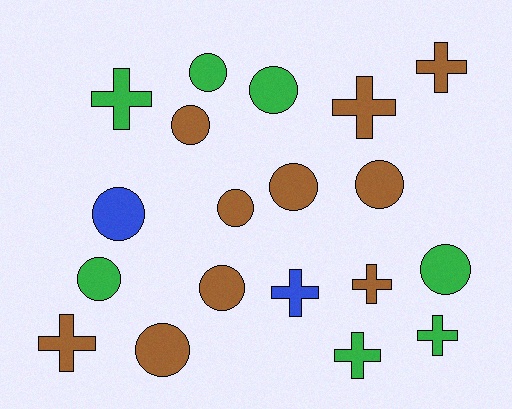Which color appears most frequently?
Brown, with 10 objects.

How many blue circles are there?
There is 1 blue circle.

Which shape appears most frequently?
Circle, with 11 objects.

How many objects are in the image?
There are 19 objects.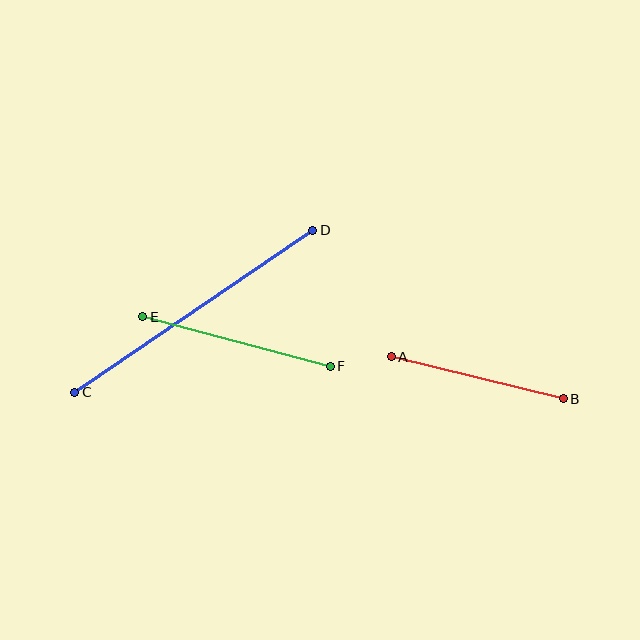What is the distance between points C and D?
The distance is approximately 288 pixels.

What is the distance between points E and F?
The distance is approximately 194 pixels.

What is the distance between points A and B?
The distance is approximately 177 pixels.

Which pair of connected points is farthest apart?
Points C and D are farthest apart.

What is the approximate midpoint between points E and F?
The midpoint is at approximately (237, 341) pixels.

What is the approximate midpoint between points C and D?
The midpoint is at approximately (194, 311) pixels.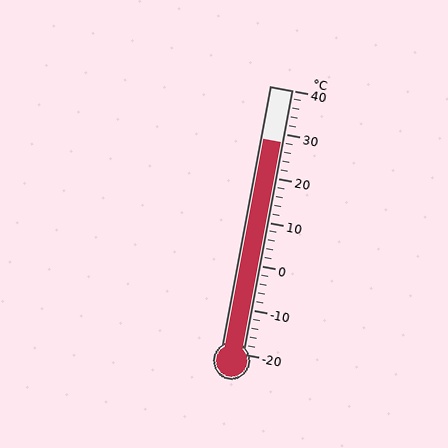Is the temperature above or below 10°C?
The temperature is above 10°C.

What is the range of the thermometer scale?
The thermometer scale ranges from -20°C to 40°C.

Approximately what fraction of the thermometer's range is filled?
The thermometer is filled to approximately 80% of its range.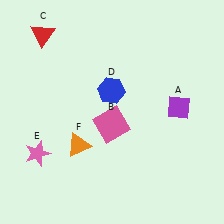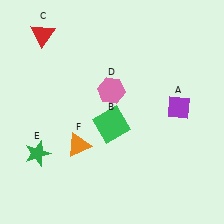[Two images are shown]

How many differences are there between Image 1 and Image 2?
There are 3 differences between the two images.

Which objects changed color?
B changed from pink to green. D changed from blue to pink. E changed from pink to green.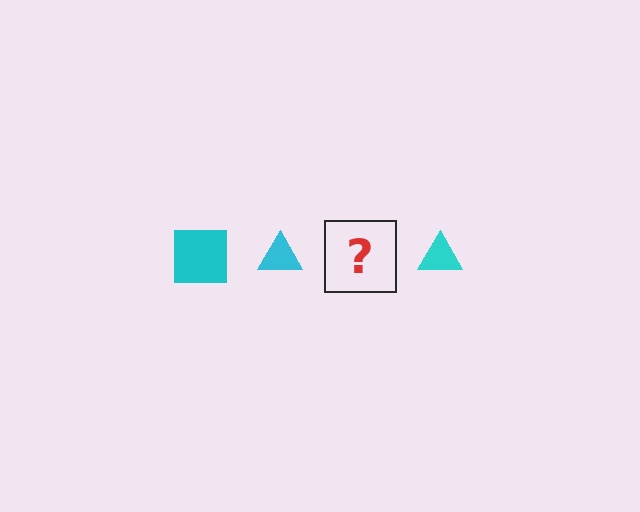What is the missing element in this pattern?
The missing element is a cyan square.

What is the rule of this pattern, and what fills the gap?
The rule is that the pattern cycles through square, triangle shapes in cyan. The gap should be filled with a cyan square.